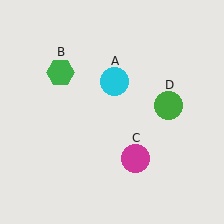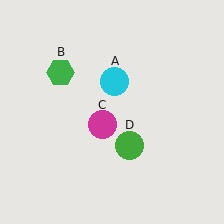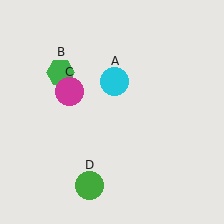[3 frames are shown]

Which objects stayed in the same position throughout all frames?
Cyan circle (object A) and green hexagon (object B) remained stationary.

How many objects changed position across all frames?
2 objects changed position: magenta circle (object C), green circle (object D).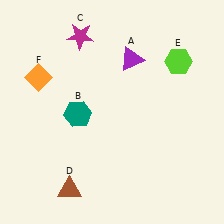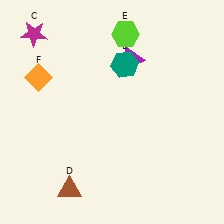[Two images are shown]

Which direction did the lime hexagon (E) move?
The lime hexagon (E) moved left.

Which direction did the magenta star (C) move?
The magenta star (C) moved left.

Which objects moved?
The objects that moved are: the teal hexagon (B), the magenta star (C), the lime hexagon (E).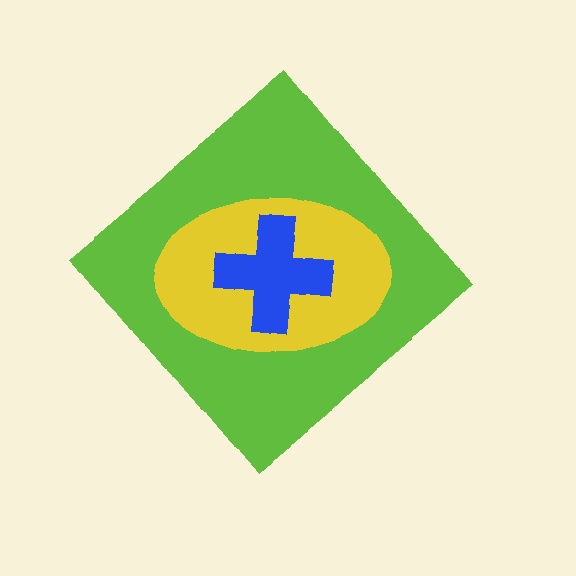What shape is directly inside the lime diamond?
The yellow ellipse.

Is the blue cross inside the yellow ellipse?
Yes.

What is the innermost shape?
The blue cross.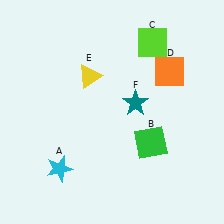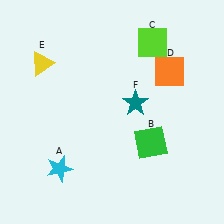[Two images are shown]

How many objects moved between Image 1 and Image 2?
1 object moved between the two images.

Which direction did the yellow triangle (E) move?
The yellow triangle (E) moved left.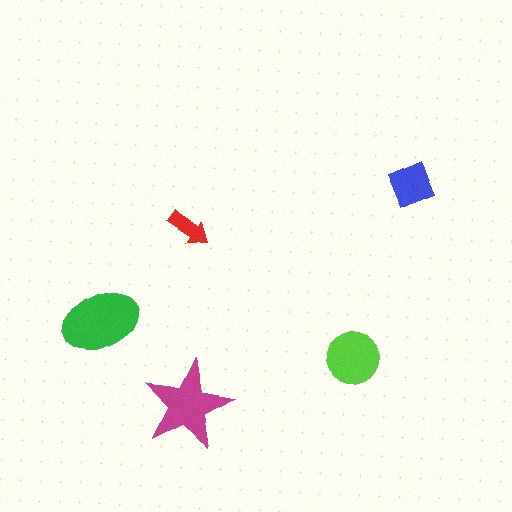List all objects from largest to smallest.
The green ellipse, the magenta star, the lime circle, the blue square, the red arrow.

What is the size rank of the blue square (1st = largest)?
4th.